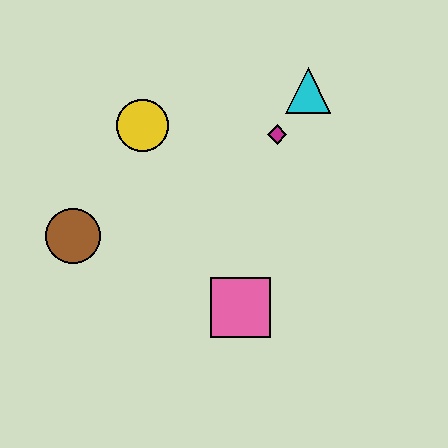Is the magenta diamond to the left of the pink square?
No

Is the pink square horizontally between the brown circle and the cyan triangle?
Yes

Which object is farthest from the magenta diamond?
The brown circle is farthest from the magenta diamond.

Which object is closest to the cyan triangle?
The magenta diamond is closest to the cyan triangle.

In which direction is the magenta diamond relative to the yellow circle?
The magenta diamond is to the right of the yellow circle.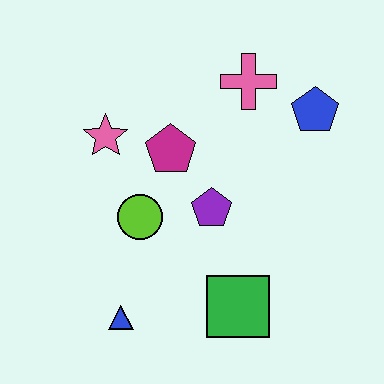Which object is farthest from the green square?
The pink cross is farthest from the green square.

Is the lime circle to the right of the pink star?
Yes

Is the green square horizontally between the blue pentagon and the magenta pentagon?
Yes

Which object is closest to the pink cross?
The blue pentagon is closest to the pink cross.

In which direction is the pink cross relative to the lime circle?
The pink cross is above the lime circle.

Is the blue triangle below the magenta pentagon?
Yes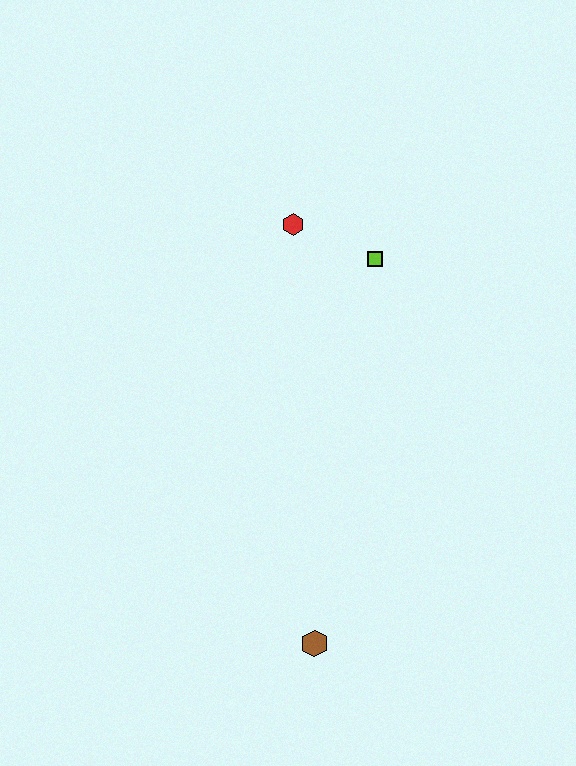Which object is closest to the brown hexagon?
The lime square is closest to the brown hexagon.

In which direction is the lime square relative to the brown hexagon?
The lime square is above the brown hexagon.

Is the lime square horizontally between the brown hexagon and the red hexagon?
No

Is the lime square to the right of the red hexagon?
Yes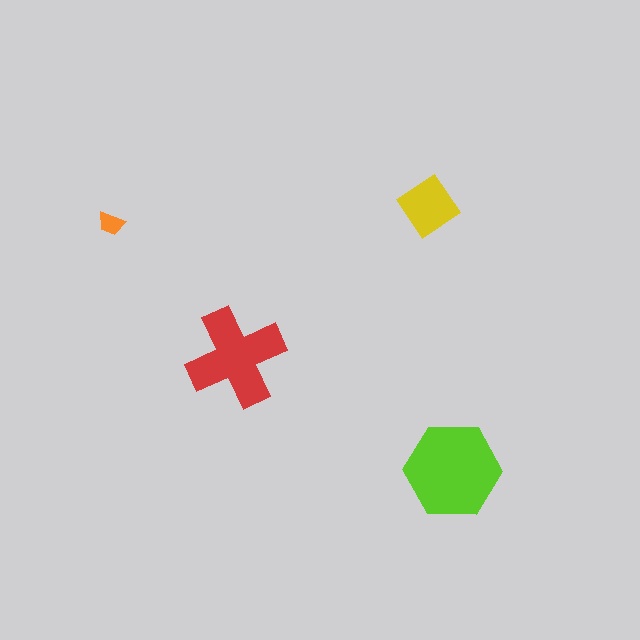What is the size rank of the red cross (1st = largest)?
2nd.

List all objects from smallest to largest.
The orange trapezoid, the yellow diamond, the red cross, the lime hexagon.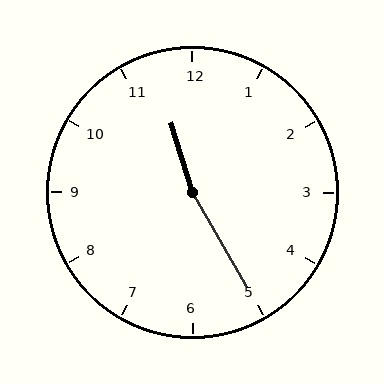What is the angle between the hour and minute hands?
Approximately 168 degrees.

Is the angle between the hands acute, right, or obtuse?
It is obtuse.